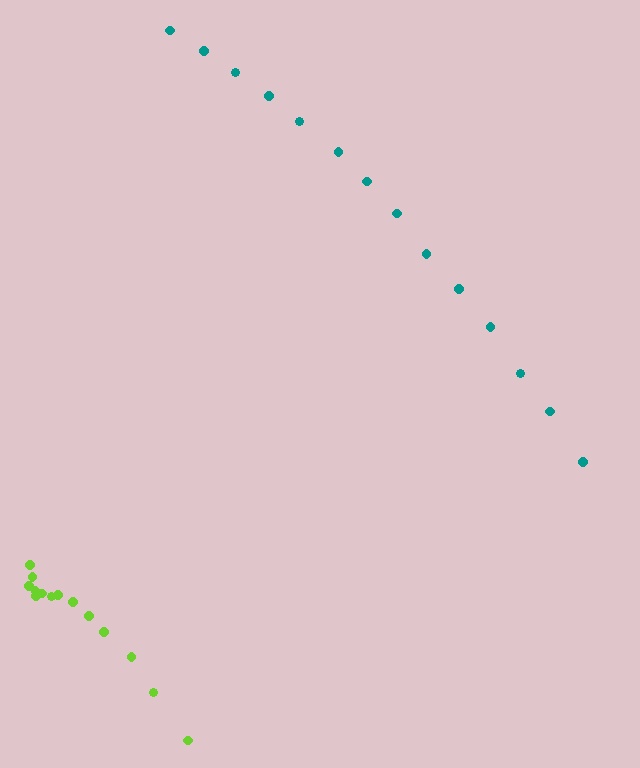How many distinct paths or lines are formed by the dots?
There are 2 distinct paths.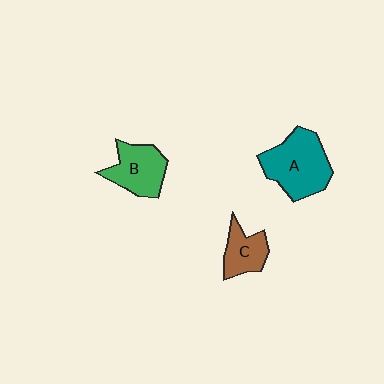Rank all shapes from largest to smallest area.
From largest to smallest: A (teal), B (green), C (brown).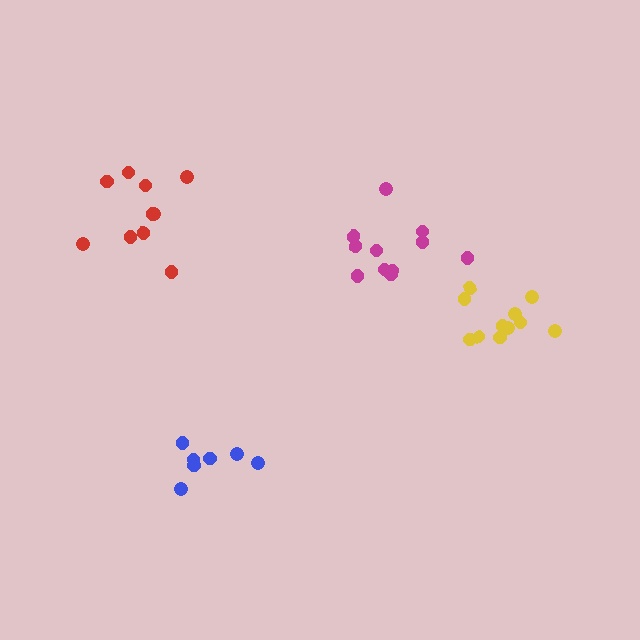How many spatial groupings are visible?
There are 4 spatial groupings.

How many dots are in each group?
Group 1: 11 dots, Group 2: 11 dots, Group 3: 10 dots, Group 4: 7 dots (39 total).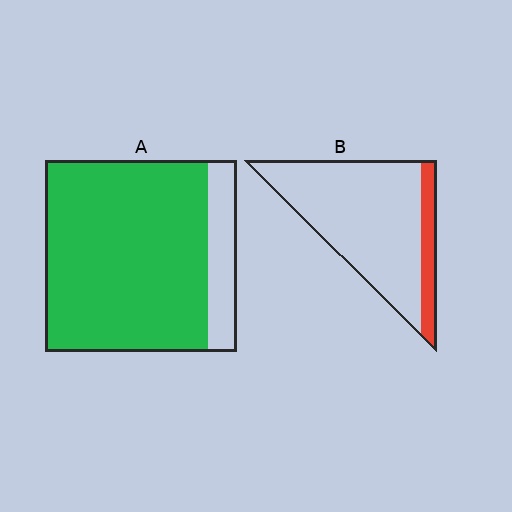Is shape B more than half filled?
No.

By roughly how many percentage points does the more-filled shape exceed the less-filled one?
By roughly 70 percentage points (A over B).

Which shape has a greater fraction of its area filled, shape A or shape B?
Shape A.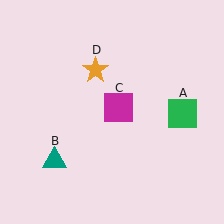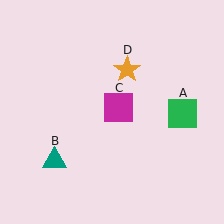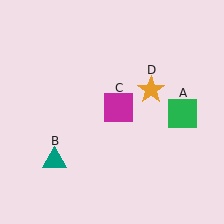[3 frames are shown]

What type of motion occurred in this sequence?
The orange star (object D) rotated clockwise around the center of the scene.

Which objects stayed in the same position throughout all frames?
Green square (object A) and teal triangle (object B) and magenta square (object C) remained stationary.